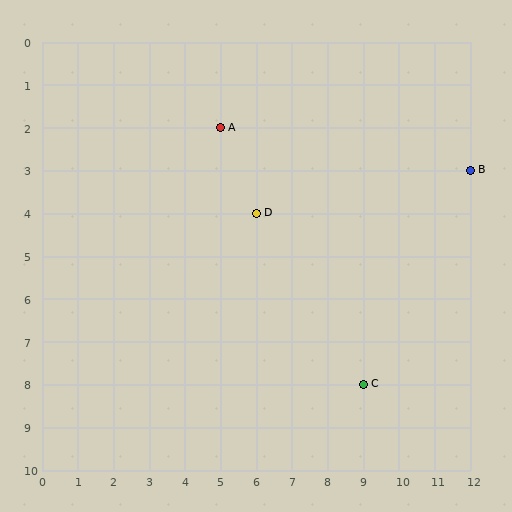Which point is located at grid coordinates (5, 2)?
Point A is at (5, 2).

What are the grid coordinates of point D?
Point D is at grid coordinates (6, 4).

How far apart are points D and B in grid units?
Points D and B are 6 columns and 1 row apart (about 6.1 grid units diagonally).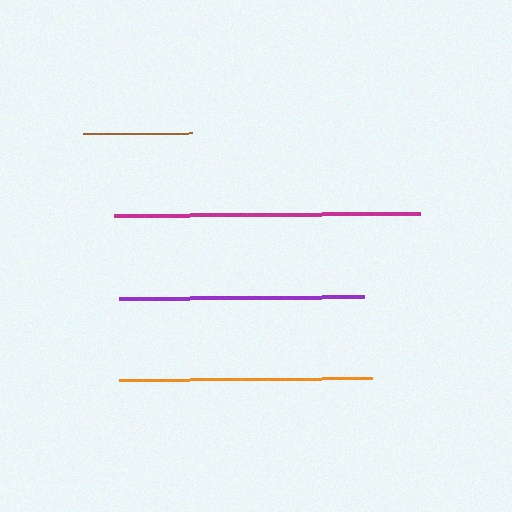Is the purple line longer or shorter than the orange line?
The orange line is longer than the purple line.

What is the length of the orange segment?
The orange segment is approximately 253 pixels long.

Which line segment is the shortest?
The brown line is the shortest at approximately 110 pixels.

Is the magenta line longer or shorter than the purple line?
The magenta line is longer than the purple line.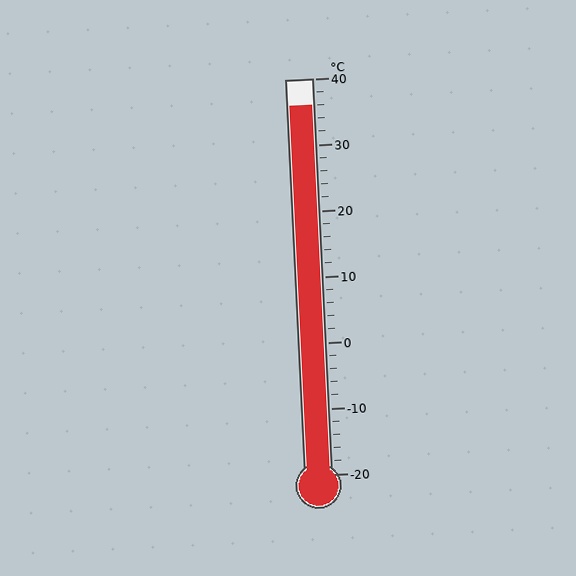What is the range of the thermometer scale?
The thermometer scale ranges from -20°C to 40°C.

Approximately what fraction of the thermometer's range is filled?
The thermometer is filled to approximately 95% of its range.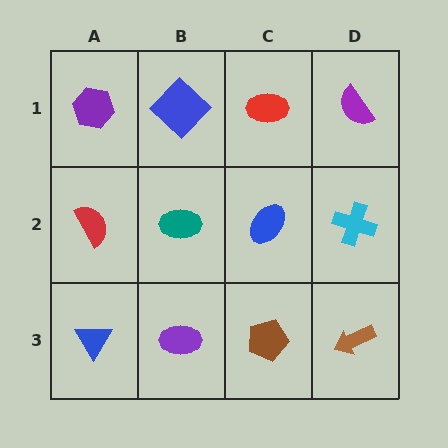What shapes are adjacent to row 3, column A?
A red semicircle (row 2, column A), a purple ellipse (row 3, column B).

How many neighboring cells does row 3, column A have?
2.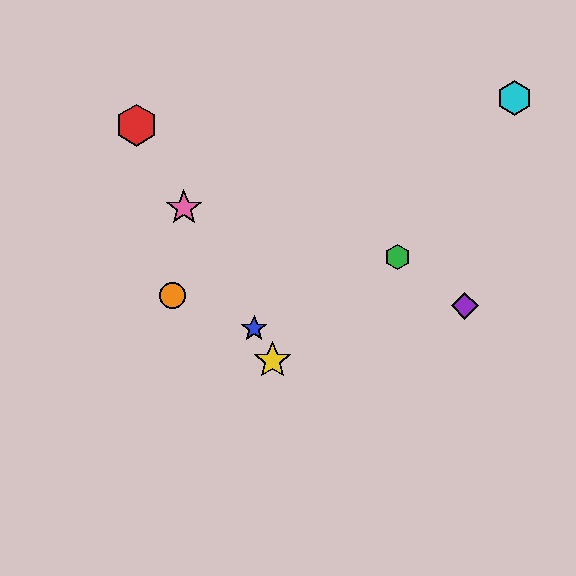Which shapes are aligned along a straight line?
The red hexagon, the blue star, the yellow star, the pink star are aligned along a straight line.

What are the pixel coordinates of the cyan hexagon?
The cyan hexagon is at (515, 98).